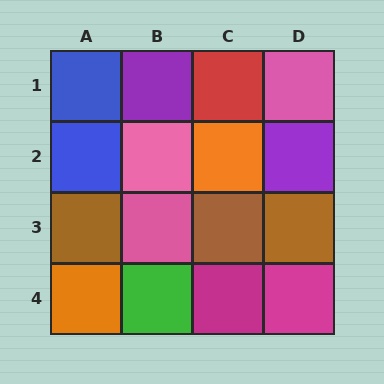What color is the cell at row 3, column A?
Brown.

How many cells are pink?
3 cells are pink.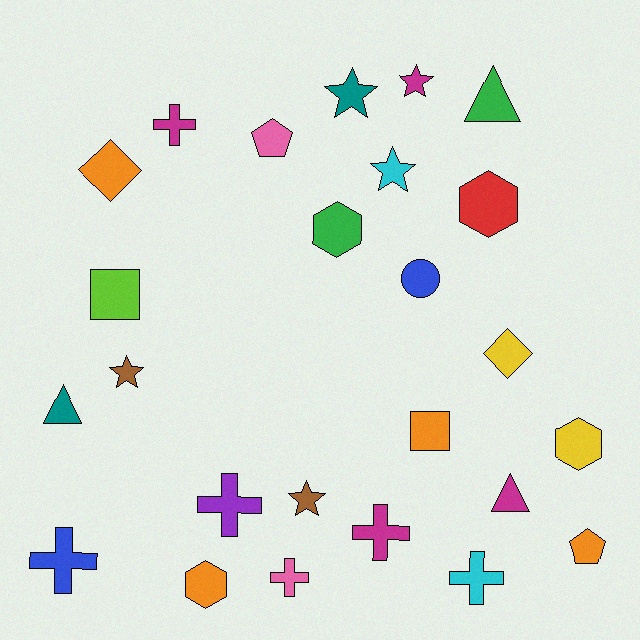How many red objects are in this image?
There is 1 red object.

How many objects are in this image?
There are 25 objects.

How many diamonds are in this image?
There are 2 diamonds.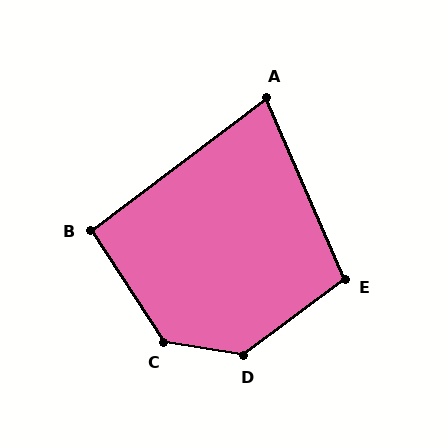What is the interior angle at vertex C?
Approximately 132 degrees (obtuse).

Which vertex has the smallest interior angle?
A, at approximately 76 degrees.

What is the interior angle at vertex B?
Approximately 94 degrees (approximately right).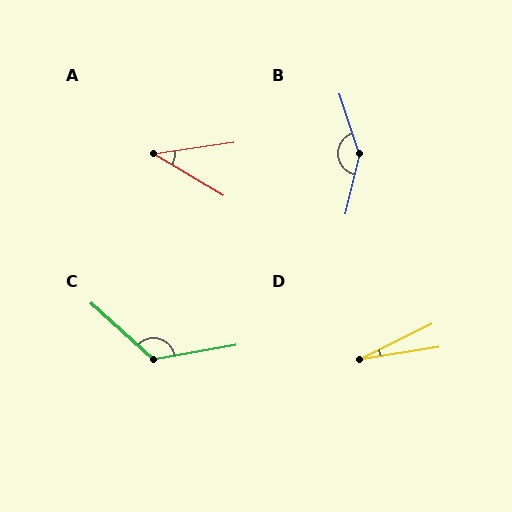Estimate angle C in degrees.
Approximately 128 degrees.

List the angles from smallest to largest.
D (18°), A (39°), C (128°), B (149°).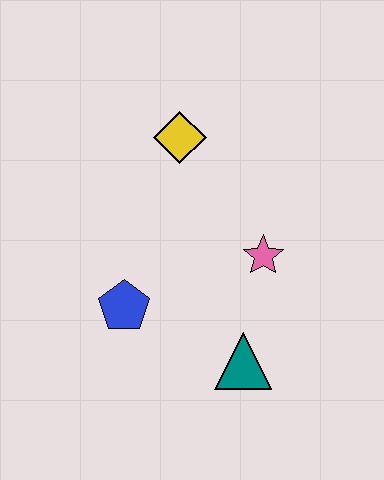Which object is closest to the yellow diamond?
The pink star is closest to the yellow diamond.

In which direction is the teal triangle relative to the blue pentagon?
The teal triangle is to the right of the blue pentagon.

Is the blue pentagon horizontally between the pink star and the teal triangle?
No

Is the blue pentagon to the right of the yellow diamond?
No